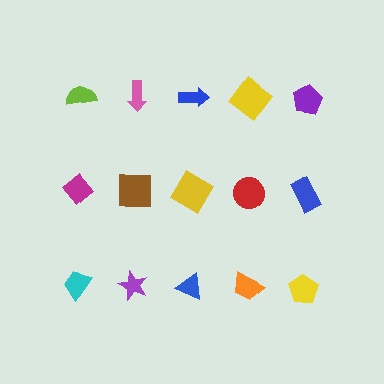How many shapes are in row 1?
5 shapes.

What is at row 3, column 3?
A blue triangle.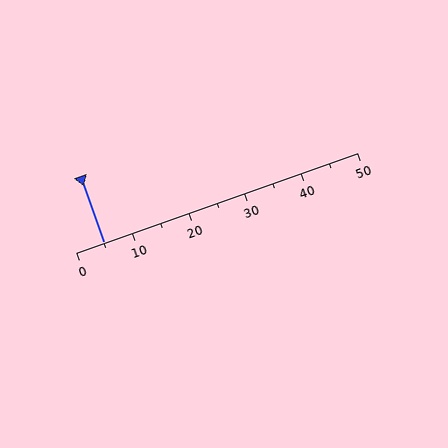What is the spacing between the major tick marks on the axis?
The major ticks are spaced 10 apart.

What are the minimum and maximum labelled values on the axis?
The axis runs from 0 to 50.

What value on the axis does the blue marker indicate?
The marker indicates approximately 5.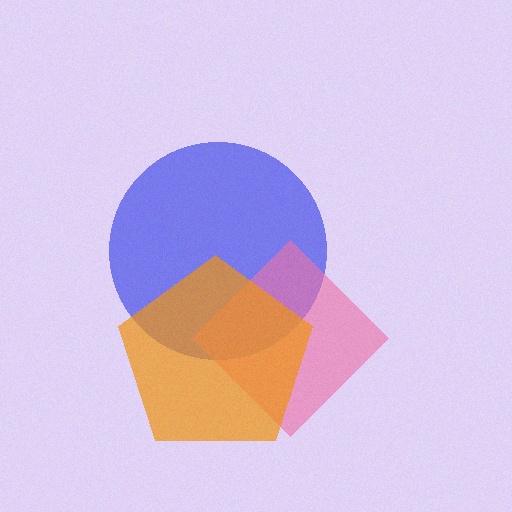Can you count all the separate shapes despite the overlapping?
Yes, there are 3 separate shapes.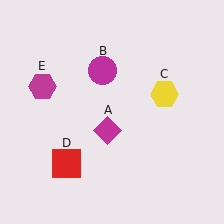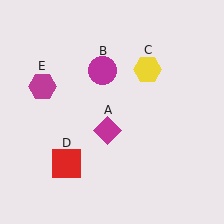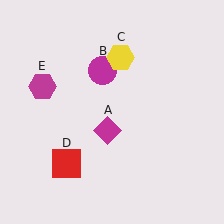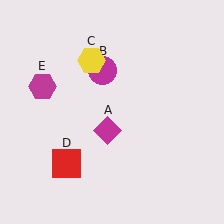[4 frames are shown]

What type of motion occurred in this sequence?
The yellow hexagon (object C) rotated counterclockwise around the center of the scene.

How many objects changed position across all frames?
1 object changed position: yellow hexagon (object C).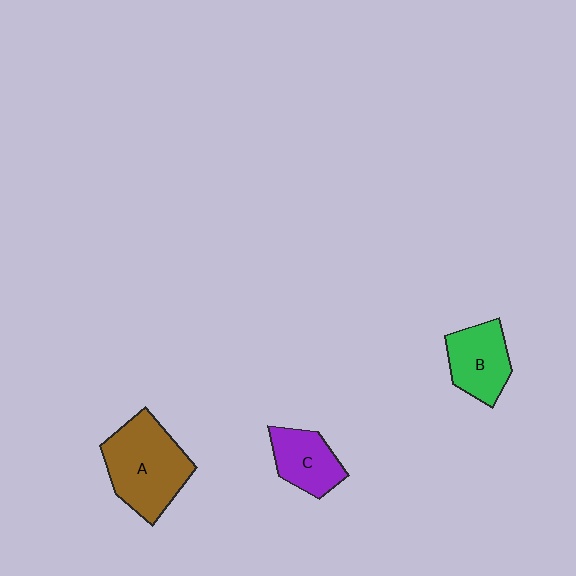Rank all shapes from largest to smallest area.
From largest to smallest: A (brown), B (green), C (purple).